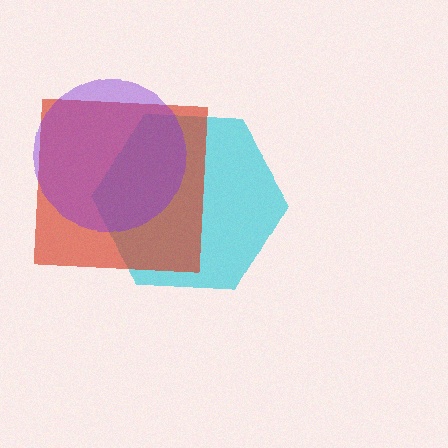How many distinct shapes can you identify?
There are 3 distinct shapes: a cyan hexagon, a red square, a purple circle.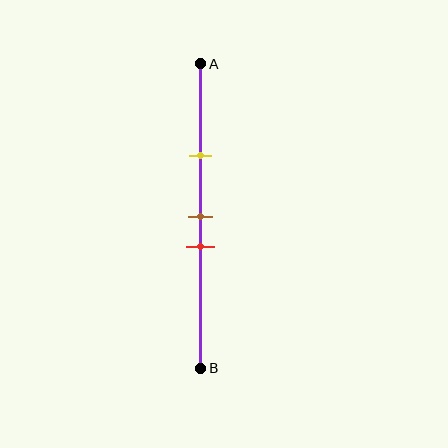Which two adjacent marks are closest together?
The brown and red marks are the closest adjacent pair.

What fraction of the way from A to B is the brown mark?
The brown mark is approximately 50% (0.5) of the way from A to B.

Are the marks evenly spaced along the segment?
No, the marks are not evenly spaced.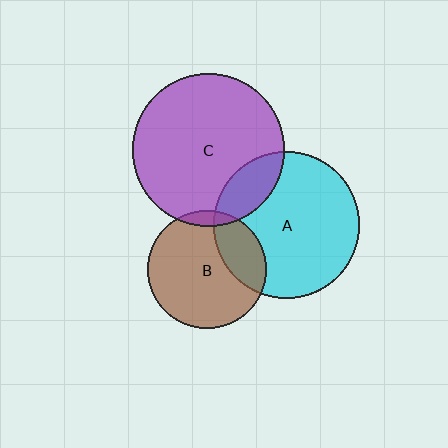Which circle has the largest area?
Circle C (purple).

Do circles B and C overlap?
Yes.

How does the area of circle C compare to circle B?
Approximately 1.6 times.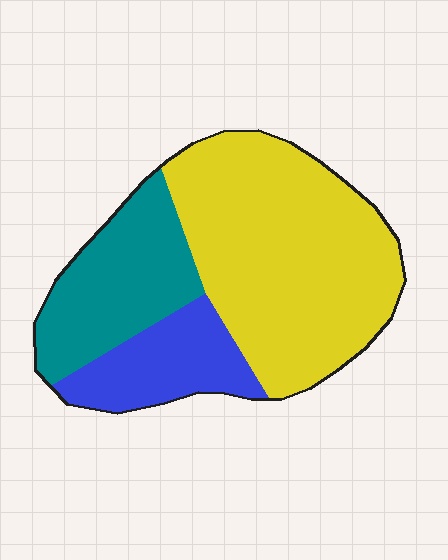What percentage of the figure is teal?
Teal covers roughly 25% of the figure.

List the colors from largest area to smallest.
From largest to smallest: yellow, teal, blue.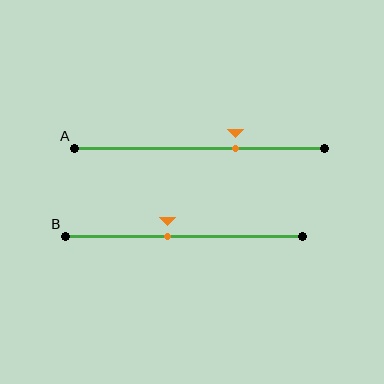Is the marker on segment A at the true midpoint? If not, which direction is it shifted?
No, the marker on segment A is shifted to the right by about 14% of the segment length.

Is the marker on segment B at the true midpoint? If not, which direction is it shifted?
No, the marker on segment B is shifted to the left by about 7% of the segment length.